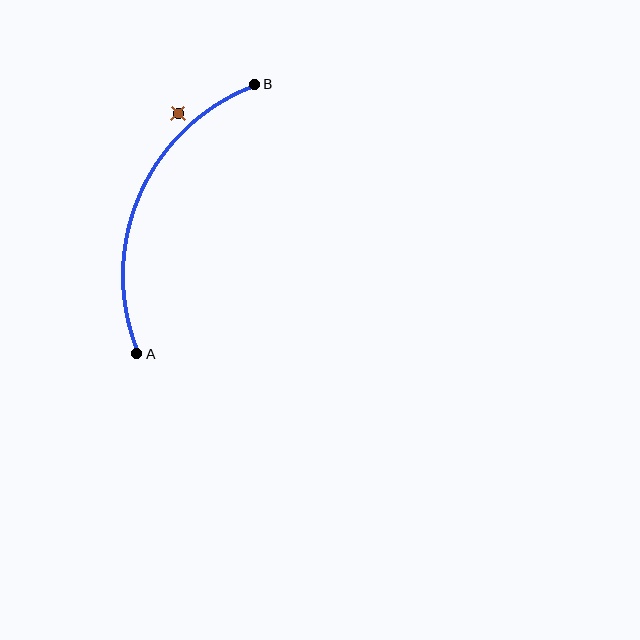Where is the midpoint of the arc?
The arc midpoint is the point on the curve farthest from the straight line joining A and B. It sits to the left of that line.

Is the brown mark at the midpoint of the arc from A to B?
No — the brown mark does not lie on the arc at all. It sits slightly outside the curve.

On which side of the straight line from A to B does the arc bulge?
The arc bulges to the left of the straight line connecting A and B.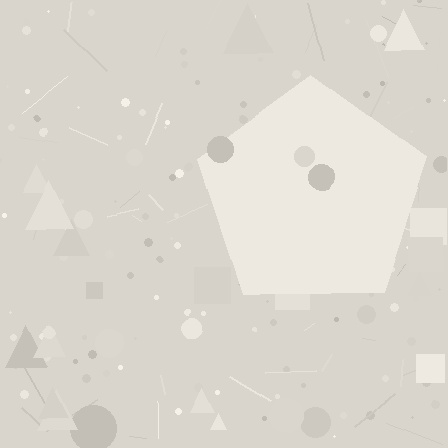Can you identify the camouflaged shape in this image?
The camouflaged shape is a pentagon.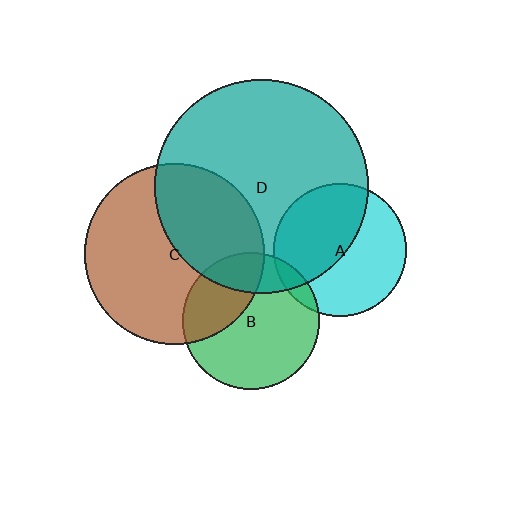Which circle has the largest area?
Circle D (teal).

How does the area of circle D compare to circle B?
Approximately 2.4 times.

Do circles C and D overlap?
Yes.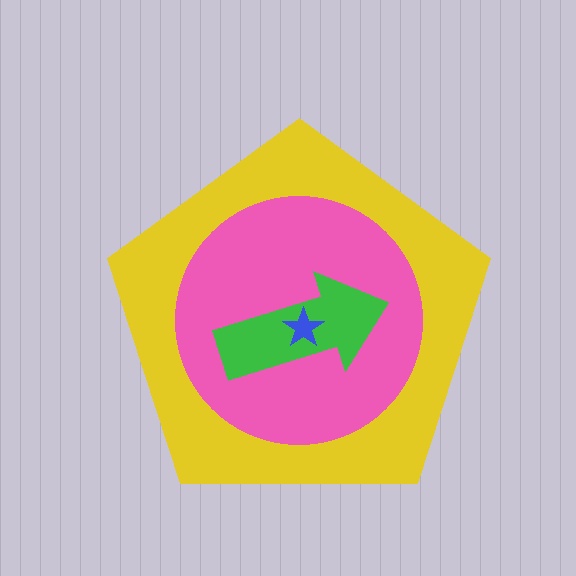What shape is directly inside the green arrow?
The blue star.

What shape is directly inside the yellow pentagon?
The pink circle.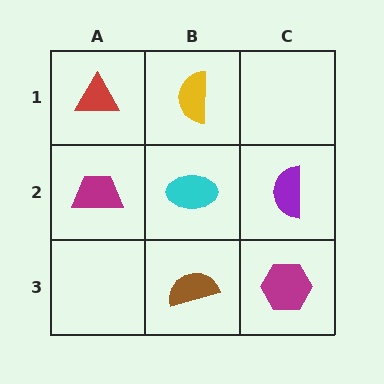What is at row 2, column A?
A magenta trapezoid.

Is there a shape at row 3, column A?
No, that cell is empty.